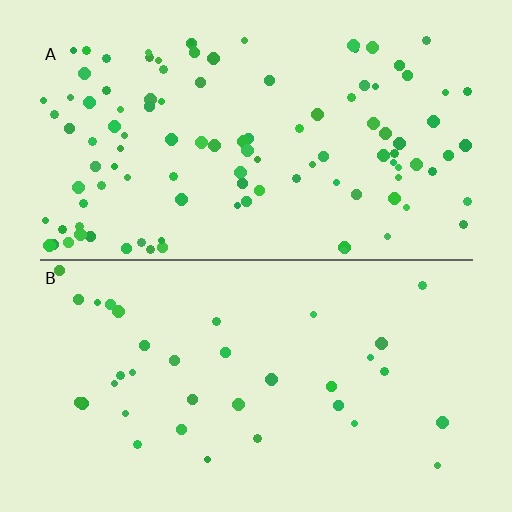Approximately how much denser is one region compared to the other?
Approximately 3.1× — region A over region B.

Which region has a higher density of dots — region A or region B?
A (the top).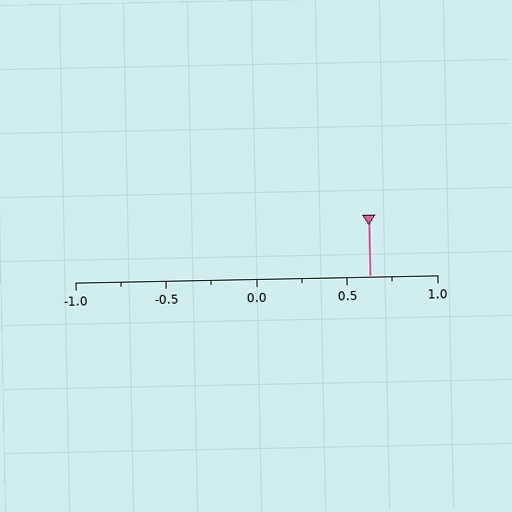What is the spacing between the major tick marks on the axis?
The major ticks are spaced 0.5 apart.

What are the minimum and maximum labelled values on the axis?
The axis runs from -1.0 to 1.0.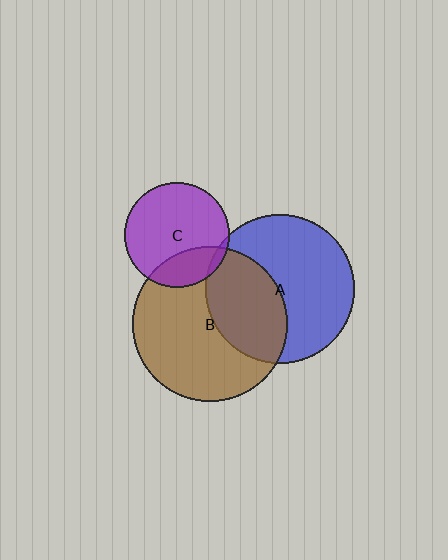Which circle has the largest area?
Circle B (brown).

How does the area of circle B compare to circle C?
Approximately 2.2 times.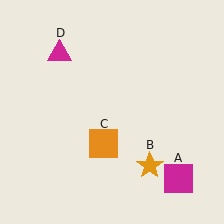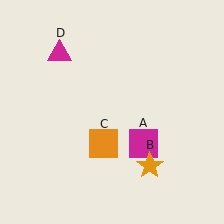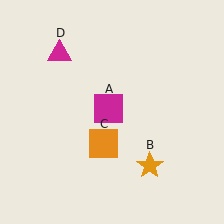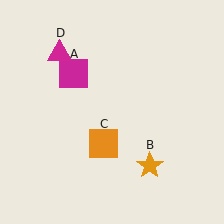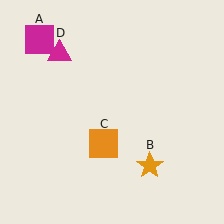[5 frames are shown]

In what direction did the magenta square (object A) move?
The magenta square (object A) moved up and to the left.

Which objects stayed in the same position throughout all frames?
Orange star (object B) and orange square (object C) and magenta triangle (object D) remained stationary.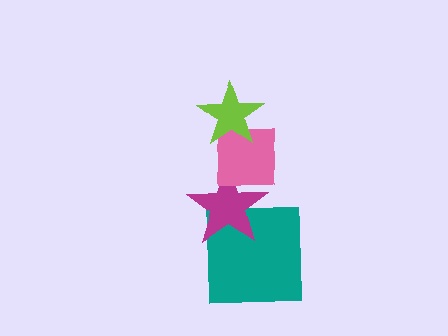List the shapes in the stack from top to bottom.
From top to bottom: the lime star, the pink square, the magenta star, the teal square.